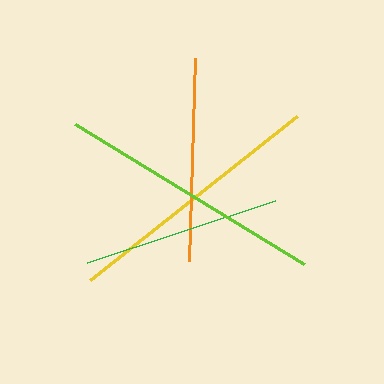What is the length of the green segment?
The green segment is approximately 198 pixels long.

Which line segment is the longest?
The lime line is the longest at approximately 268 pixels.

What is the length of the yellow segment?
The yellow segment is approximately 265 pixels long.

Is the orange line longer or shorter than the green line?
The orange line is longer than the green line.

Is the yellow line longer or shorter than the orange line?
The yellow line is longer than the orange line.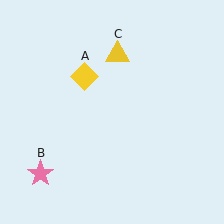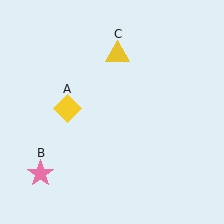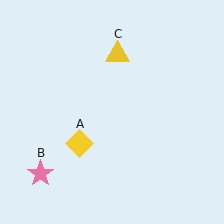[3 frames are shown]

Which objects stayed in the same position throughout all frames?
Pink star (object B) and yellow triangle (object C) remained stationary.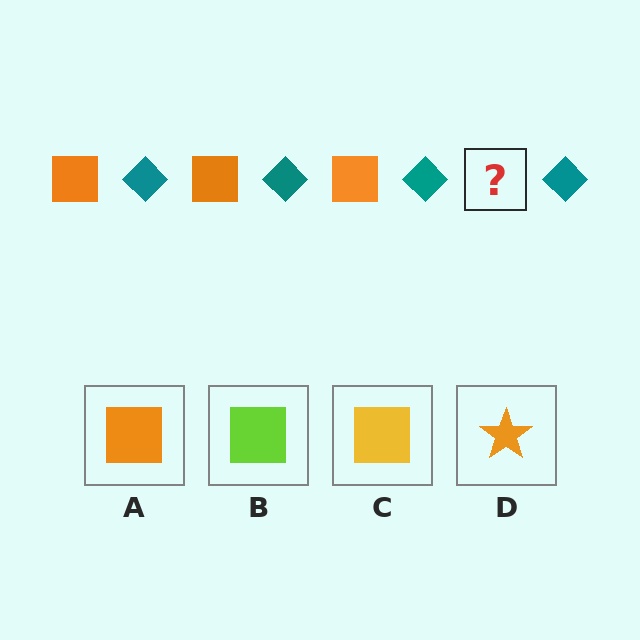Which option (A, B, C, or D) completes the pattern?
A.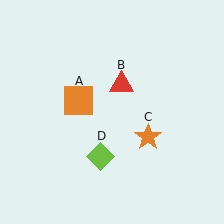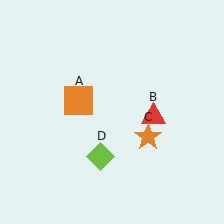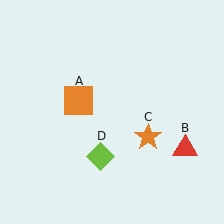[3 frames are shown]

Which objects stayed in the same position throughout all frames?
Orange square (object A) and orange star (object C) and lime diamond (object D) remained stationary.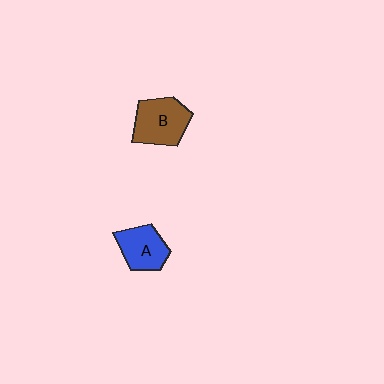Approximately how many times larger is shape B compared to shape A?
Approximately 1.2 times.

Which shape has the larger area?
Shape B (brown).